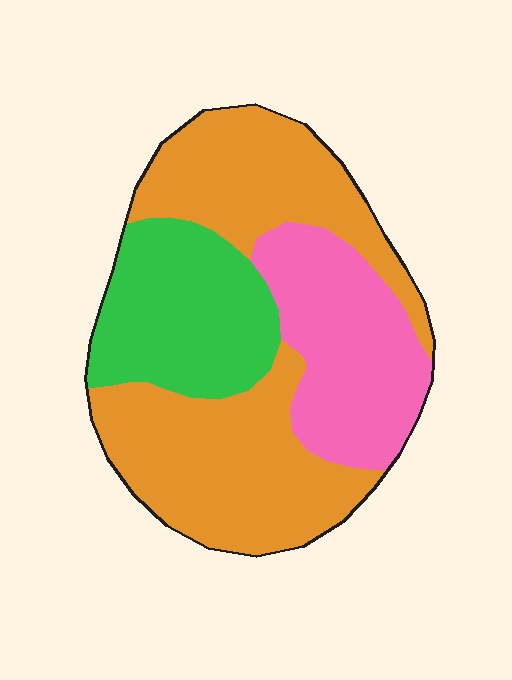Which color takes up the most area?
Orange, at roughly 50%.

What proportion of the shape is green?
Green takes up less than a quarter of the shape.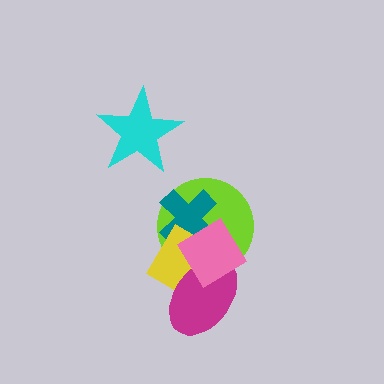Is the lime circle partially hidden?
Yes, it is partially covered by another shape.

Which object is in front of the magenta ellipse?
The pink diamond is in front of the magenta ellipse.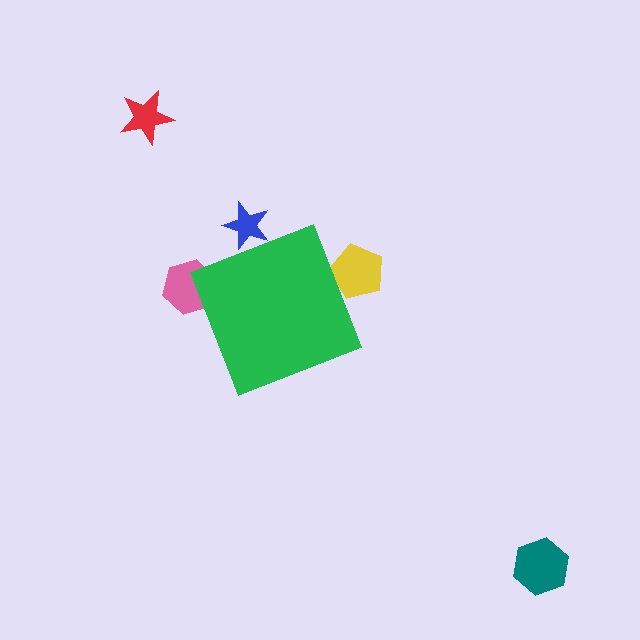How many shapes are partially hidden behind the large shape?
3 shapes are partially hidden.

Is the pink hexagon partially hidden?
Yes, the pink hexagon is partially hidden behind the green diamond.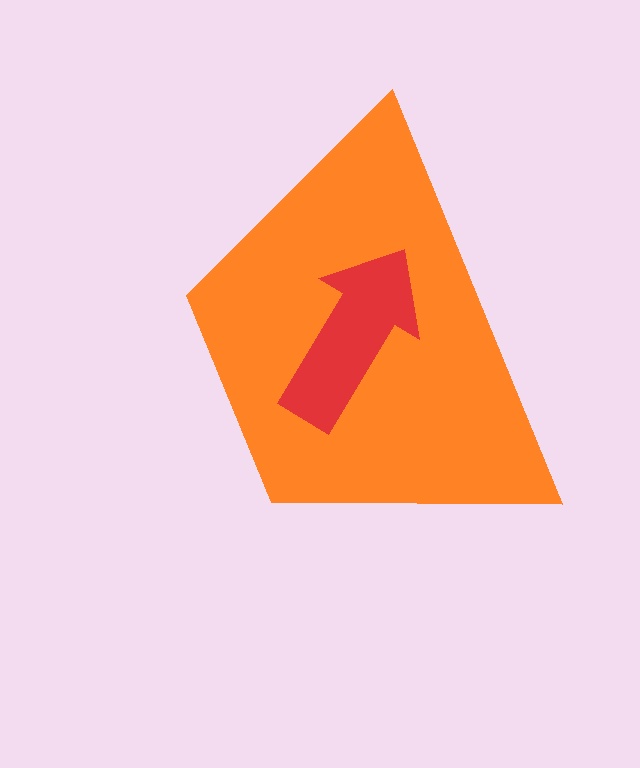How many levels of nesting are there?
2.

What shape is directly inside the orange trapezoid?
The red arrow.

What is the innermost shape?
The red arrow.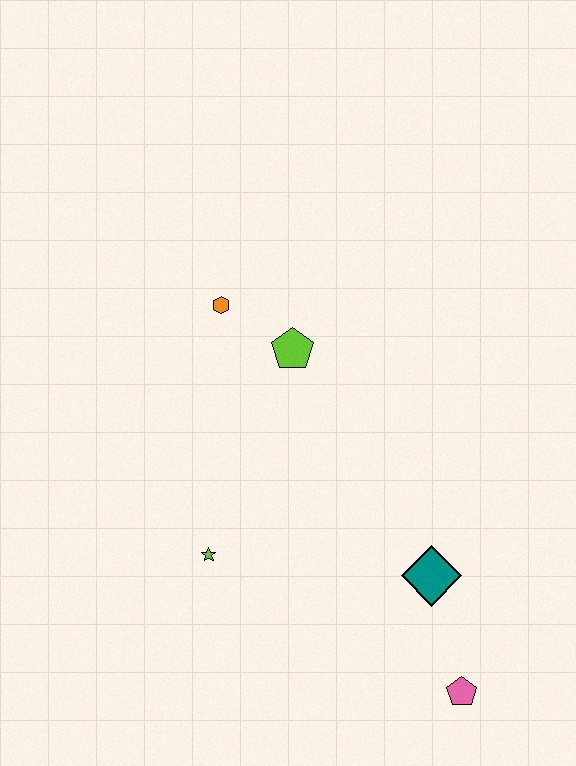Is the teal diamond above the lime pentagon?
No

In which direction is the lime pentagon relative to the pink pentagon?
The lime pentagon is above the pink pentagon.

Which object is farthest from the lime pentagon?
The pink pentagon is farthest from the lime pentagon.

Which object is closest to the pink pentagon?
The teal diamond is closest to the pink pentagon.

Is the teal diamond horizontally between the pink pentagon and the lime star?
Yes